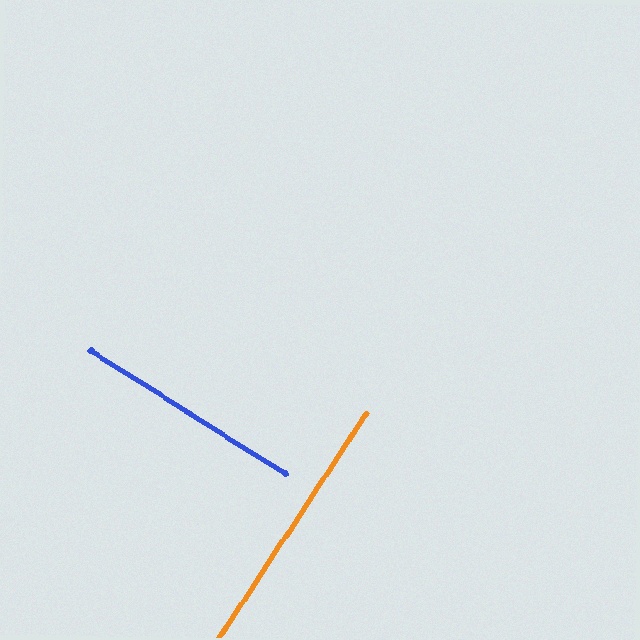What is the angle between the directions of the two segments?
Approximately 89 degrees.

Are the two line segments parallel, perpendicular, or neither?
Perpendicular — they meet at approximately 89°.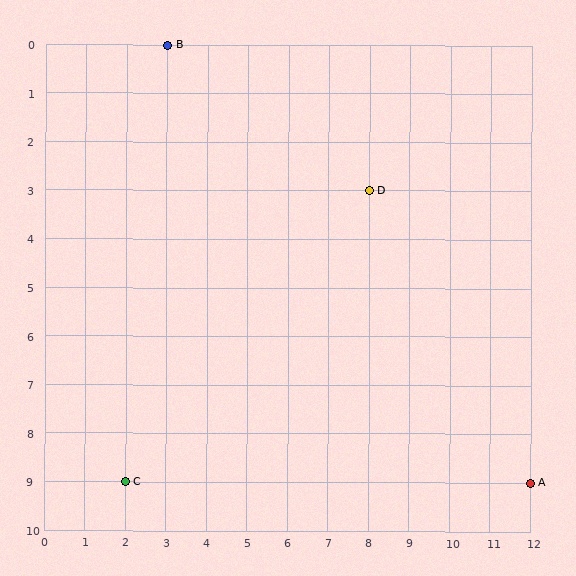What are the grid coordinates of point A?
Point A is at grid coordinates (12, 9).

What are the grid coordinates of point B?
Point B is at grid coordinates (3, 0).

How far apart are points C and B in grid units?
Points C and B are 1 column and 9 rows apart (about 9.1 grid units diagonally).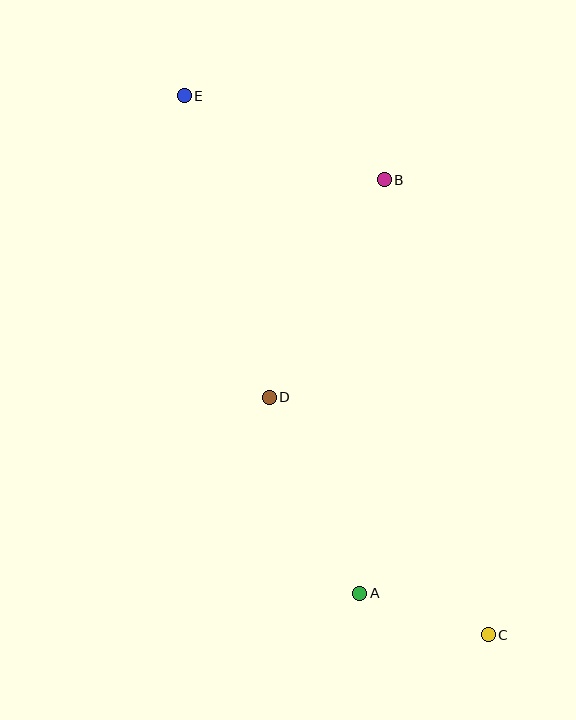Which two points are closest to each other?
Points A and C are closest to each other.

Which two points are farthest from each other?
Points C and E are farthest from each other.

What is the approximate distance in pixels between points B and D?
The distance between B and D is approximately 246 pixels.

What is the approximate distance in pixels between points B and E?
The distance between B and E is approximately 217 pixels.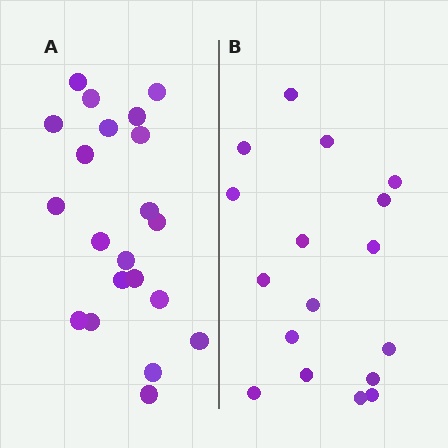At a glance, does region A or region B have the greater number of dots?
Region A (the left region) has more dots.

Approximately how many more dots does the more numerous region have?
Region A has about 4 more dots than region B.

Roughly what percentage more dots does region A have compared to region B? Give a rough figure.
About 25% more.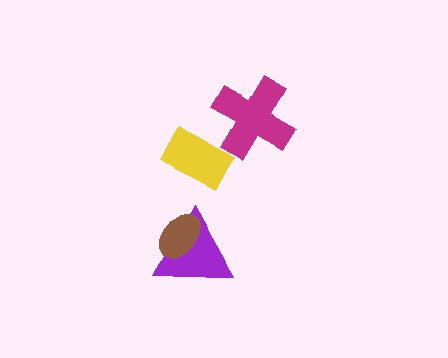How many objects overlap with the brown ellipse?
1 object overlaps with the brown ellipse.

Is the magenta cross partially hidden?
No, no other shape covers it.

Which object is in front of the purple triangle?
The brown ellipse is in front of the purple triangle.